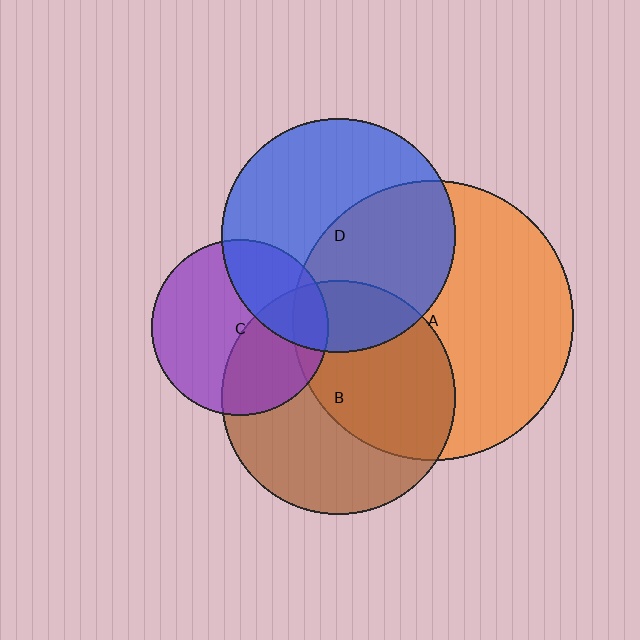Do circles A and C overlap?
Yes.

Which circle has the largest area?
Circle A (orange).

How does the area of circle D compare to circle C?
Approximately 1.8 times.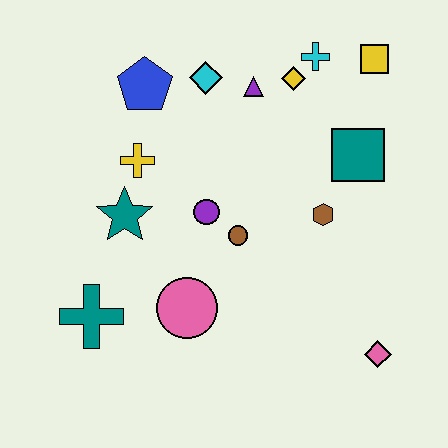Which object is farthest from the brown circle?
The yellow square is farthest from the brown circle.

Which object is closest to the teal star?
The yellow cross is closest to the teal star.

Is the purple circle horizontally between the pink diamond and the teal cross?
Yes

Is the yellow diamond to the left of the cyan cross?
Yes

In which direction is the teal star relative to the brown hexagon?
The teal star is to the left of the brown hexagon.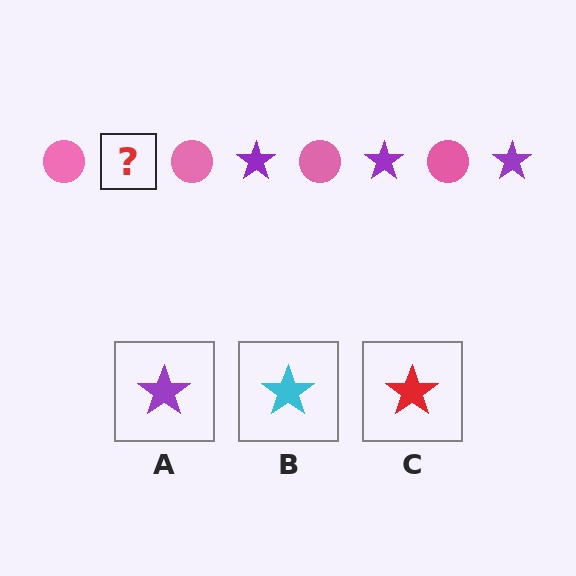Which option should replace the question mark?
Option A.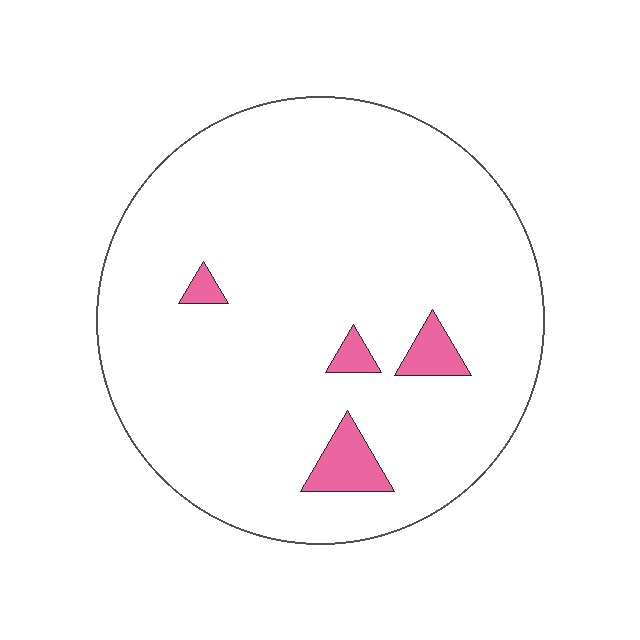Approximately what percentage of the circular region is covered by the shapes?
Approximately 5%.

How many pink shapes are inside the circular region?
4.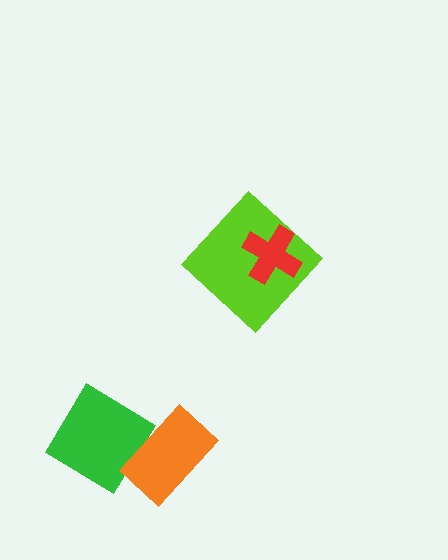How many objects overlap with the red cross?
1 object overlaps with the red cross.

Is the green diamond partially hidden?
Yes, it is partially covered by another shape.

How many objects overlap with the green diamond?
1 object overlaps with the green diamond.